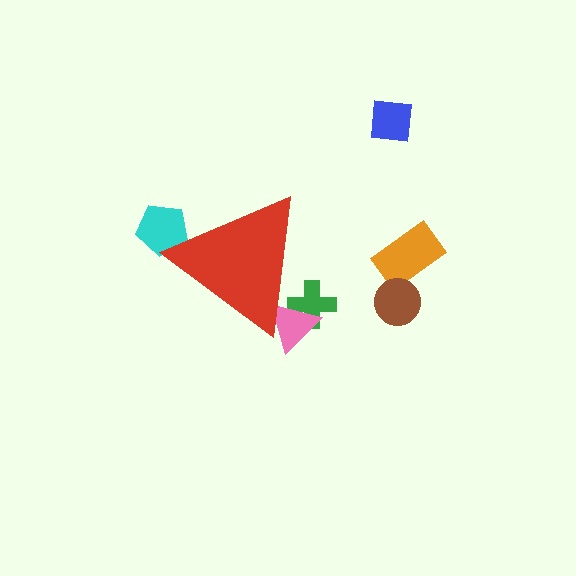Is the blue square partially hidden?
No, the blue square is fully visible.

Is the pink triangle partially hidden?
Yes, the pink triangle is partially hidden behind the red triangle.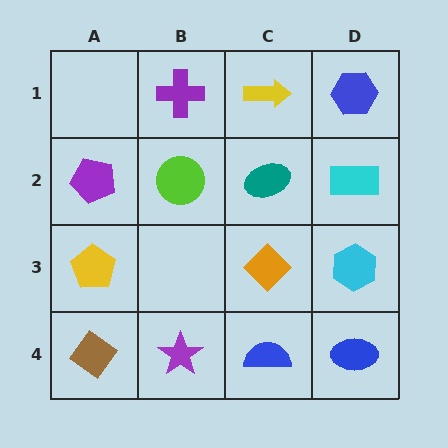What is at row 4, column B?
A purple star.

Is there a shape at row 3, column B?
No, that cell is empty.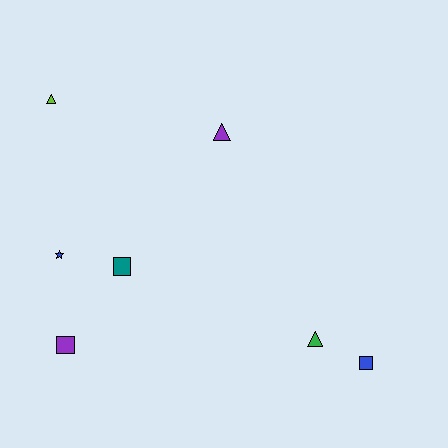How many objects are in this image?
There are 7 objects.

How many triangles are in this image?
There are 3 triangles.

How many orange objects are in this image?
There are no orange objects.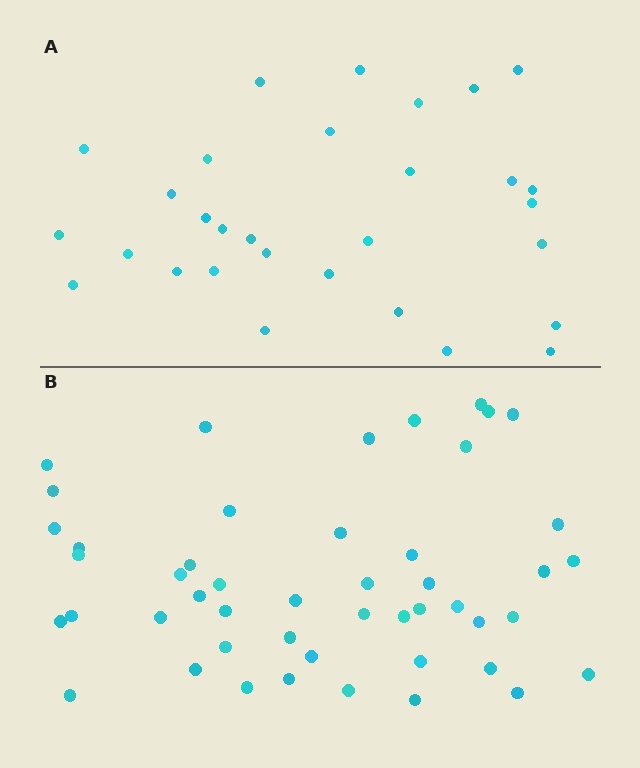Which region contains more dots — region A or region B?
Region B (the bottom region) has more dots.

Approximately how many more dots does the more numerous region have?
Region B has approximately 20 more dots than region A.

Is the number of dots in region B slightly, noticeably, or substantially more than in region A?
Region B has substantially more. The ratio is roughly 1.6 to 1.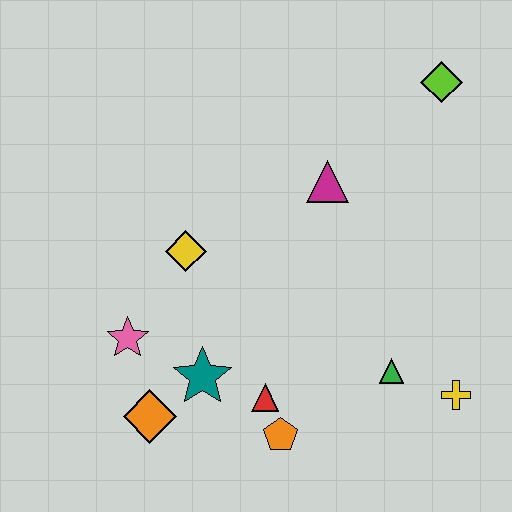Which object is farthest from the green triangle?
The lime diamond is farthest from the green triangle.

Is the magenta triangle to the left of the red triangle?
No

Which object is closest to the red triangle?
The orange pentagon is closest to the red triangle.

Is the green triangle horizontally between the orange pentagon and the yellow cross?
Yes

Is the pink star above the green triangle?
Yes